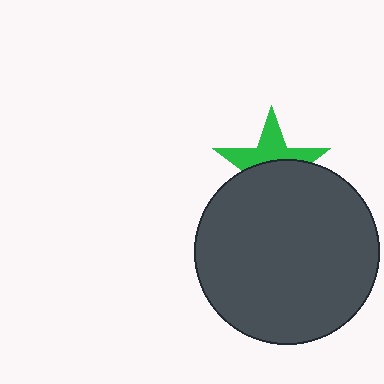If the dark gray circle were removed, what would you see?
You would see the complete green star.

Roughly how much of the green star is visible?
About half of it is visible (roughly 46%).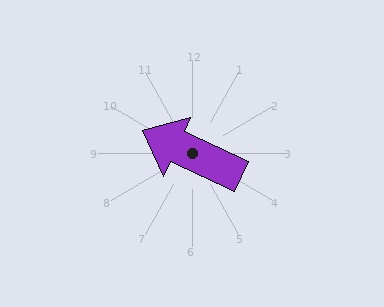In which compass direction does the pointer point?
Northwest.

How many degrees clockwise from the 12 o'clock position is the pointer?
Approximately 295 degrees.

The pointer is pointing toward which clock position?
Roughly 10 o'clock.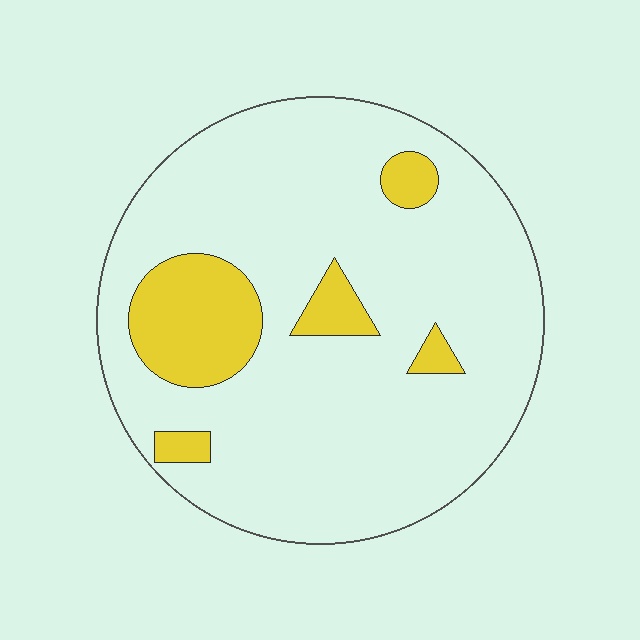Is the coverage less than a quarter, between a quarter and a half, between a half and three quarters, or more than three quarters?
Less than a quarter.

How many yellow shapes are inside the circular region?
5.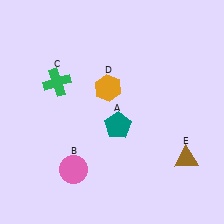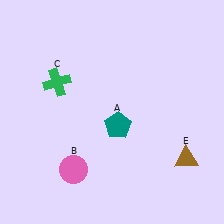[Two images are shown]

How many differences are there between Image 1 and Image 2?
There is 1 difference between the two images.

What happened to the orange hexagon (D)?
The orange hexagon (D) was removed in Image 2. It was in the top-left area of Image 1.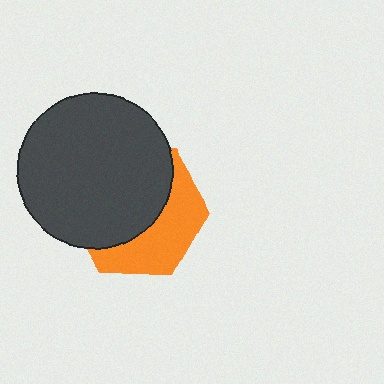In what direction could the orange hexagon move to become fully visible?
The orange hexagon could move toward the lower-right. That would shift it out from behind the dark gray circle entirely.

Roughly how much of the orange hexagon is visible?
A small part of it is visible (roughly 41%).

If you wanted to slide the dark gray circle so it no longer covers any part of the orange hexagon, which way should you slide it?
Slide it toward the upper-left — that is the most direct way to separate the two shapes.